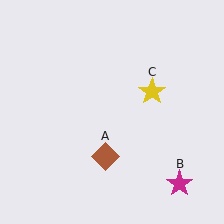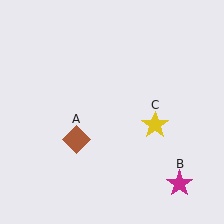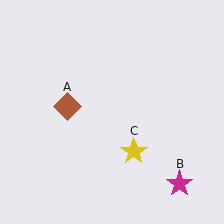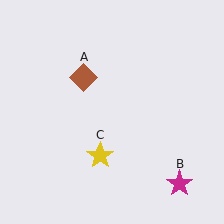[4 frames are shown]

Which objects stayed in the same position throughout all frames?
Magenta star (object B) remained stationary.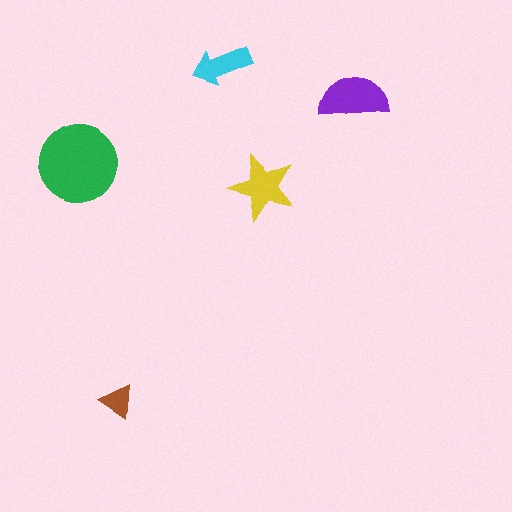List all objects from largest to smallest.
The green circle, the purple semicircle, the yellow star, the cyan arrow, the brown triangle.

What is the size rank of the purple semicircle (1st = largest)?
2nd.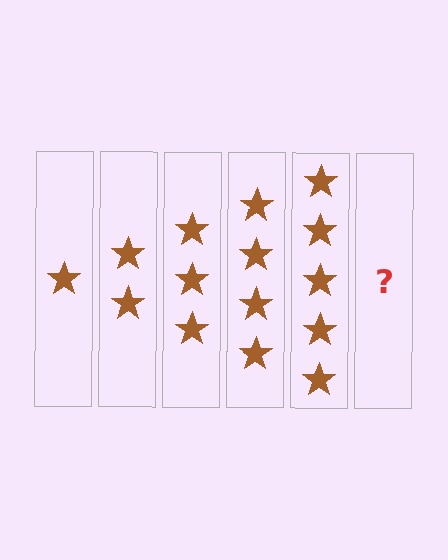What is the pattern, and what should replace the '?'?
The pattern is that each step adds one more star. The '?' should be 6 stars.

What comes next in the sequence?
The next element should be 6 stars.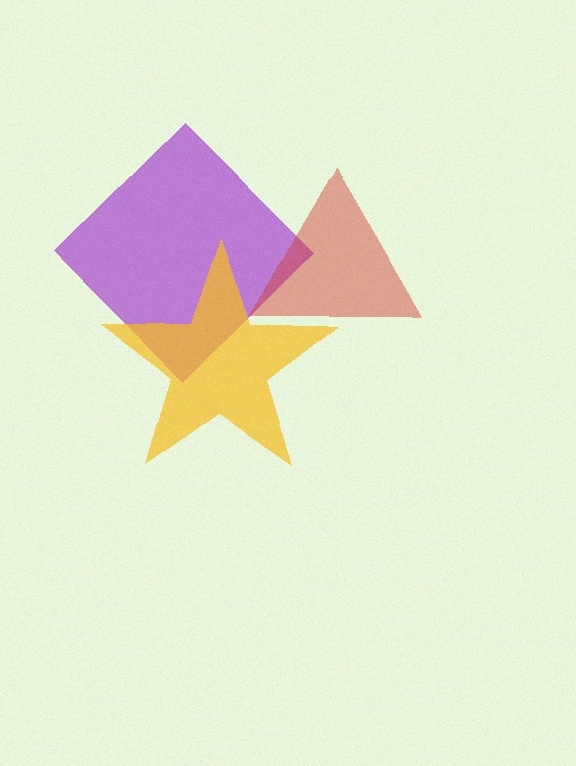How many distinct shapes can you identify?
There are 3 distinct shapes: a purple diamond, a yellow star, a red triangle.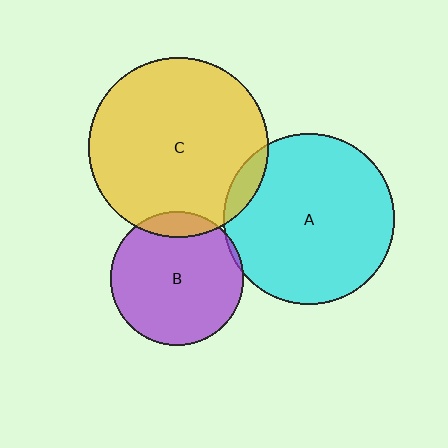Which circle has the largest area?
Circle C (yellow).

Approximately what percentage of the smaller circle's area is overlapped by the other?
Approximately 5%.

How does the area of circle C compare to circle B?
Approximately 1.8 times.